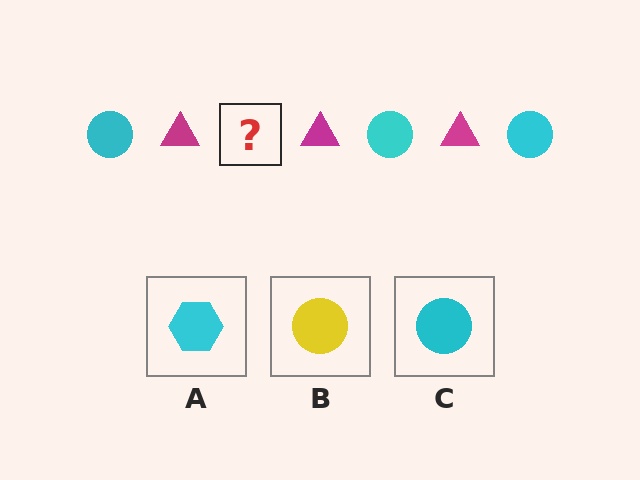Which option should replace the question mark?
Option C.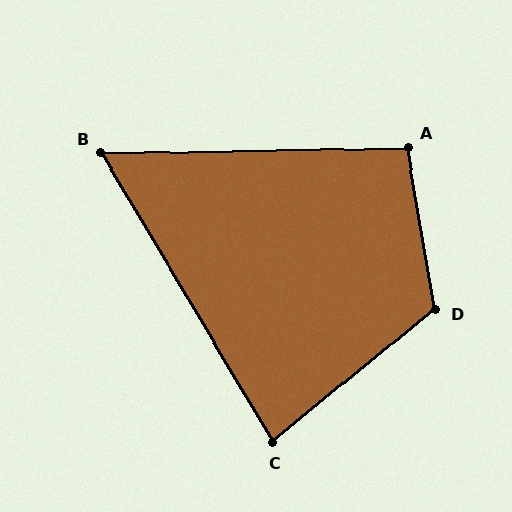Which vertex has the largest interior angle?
D, at approximately 120 degrees.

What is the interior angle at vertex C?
Approximately 81 degrees (acute).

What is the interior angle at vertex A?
Approximately 99 degrees (obtuse).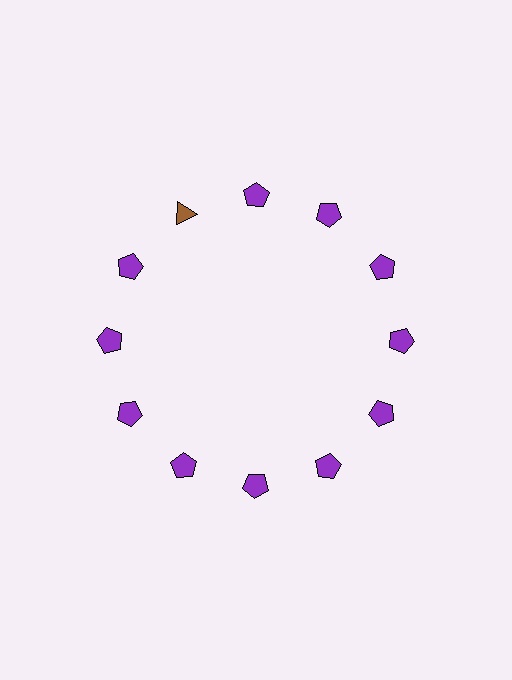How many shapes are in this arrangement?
There are 12 shapes arranged in a ring pattern.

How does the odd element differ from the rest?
It differs in both color (brown instead of purple) and shape (triangle instead of pentagon).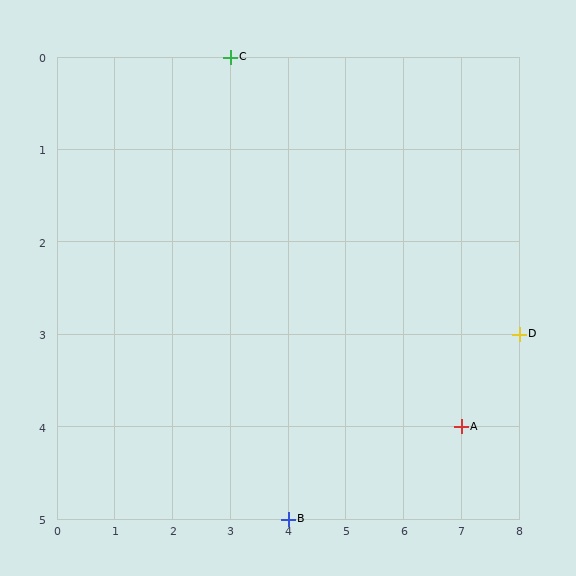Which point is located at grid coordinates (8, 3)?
Point D is at (8, 3).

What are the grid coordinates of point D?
Point D is at grid coordinates (8, 3).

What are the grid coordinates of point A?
Point A is at grid coordinates (7, 4).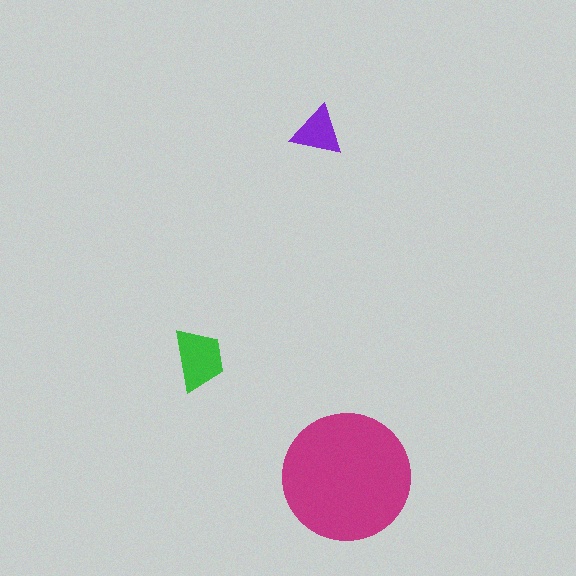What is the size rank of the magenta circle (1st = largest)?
1st.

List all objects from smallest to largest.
The purple triangle, the green trapezoid, the magenta circle.